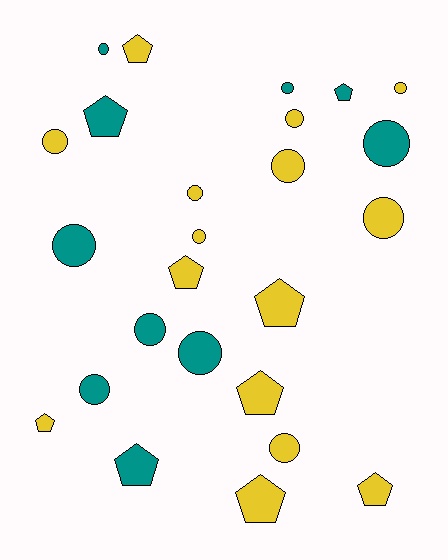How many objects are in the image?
There are 25 objects.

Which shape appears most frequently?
Circle, with 15 objects.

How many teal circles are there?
There are 7 teal circles.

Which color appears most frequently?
Yellow, with 15 objects.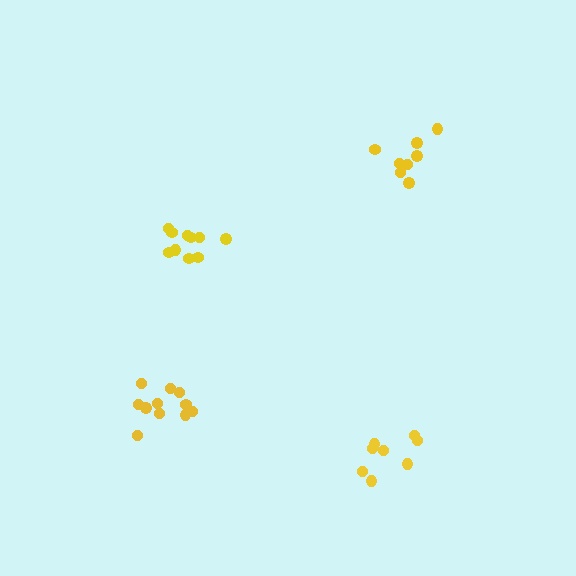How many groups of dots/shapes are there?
There are 4 groups.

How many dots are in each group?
Group 1: 11 dots, Group 2: 10 dots, Group 3: 8 dots, Group 4: 8 dots (37 total).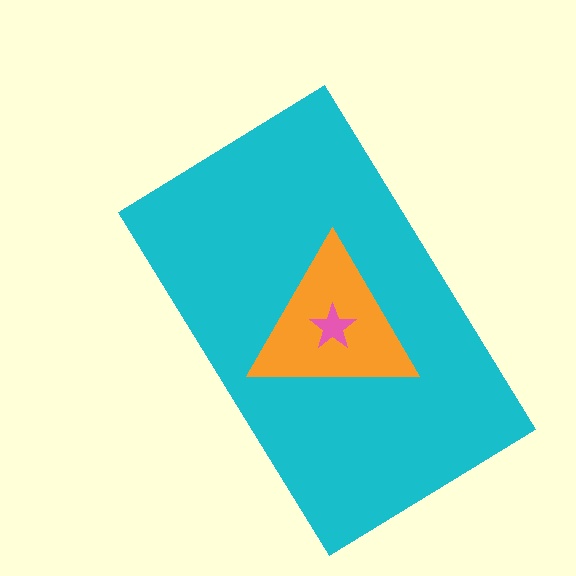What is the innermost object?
The pink star.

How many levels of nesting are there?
3.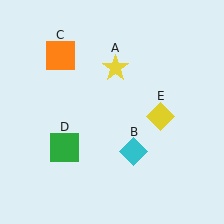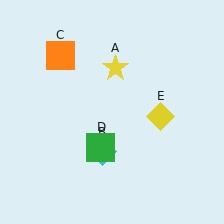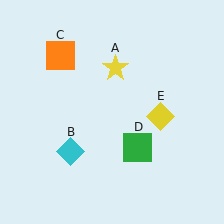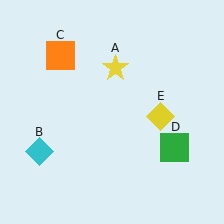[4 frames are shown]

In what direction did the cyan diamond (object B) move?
The cyan diamond (object B) moved left.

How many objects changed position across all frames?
2 objects changed position: cyan diamond (object B), green square (object D).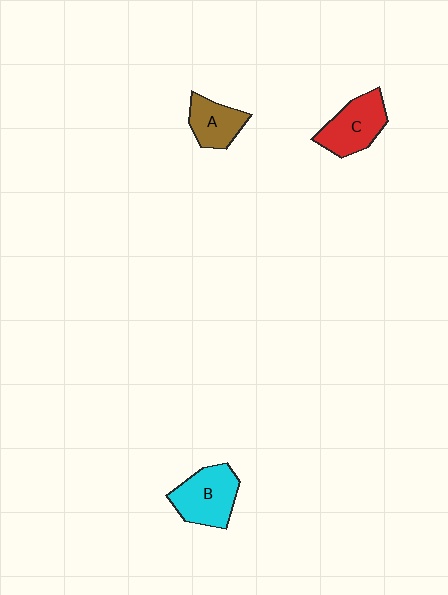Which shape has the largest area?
Shape B (cyan).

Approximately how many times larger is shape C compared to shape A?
Approximately 1.3 times.